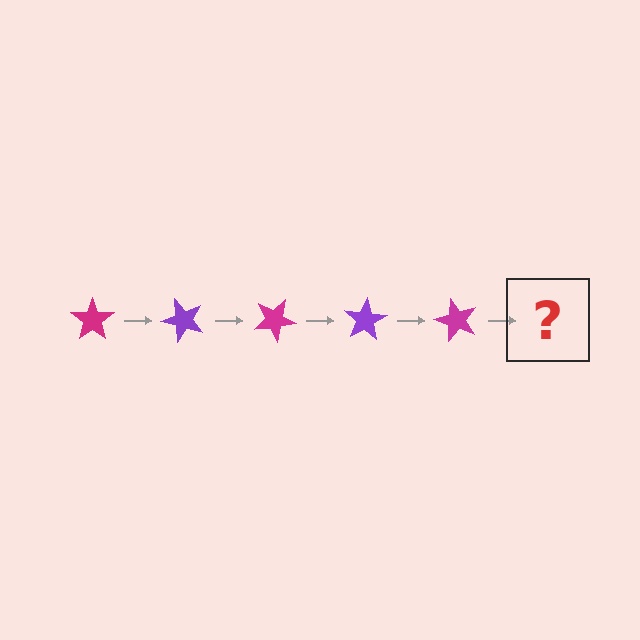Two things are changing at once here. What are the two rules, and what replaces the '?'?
The two rules are that it rotates 50 degrees each step and the color cycles through magenta and purple. The '?' should be a purple star, rotated 250 degrees from the start.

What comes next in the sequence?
The next element should be a purple star, rotated 250 degrees from the start.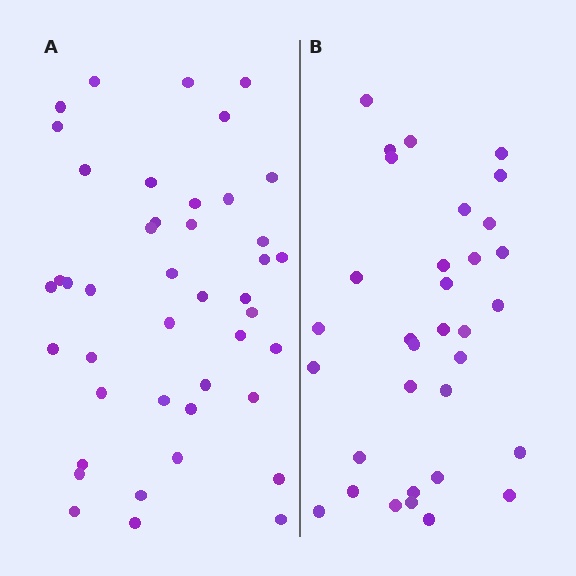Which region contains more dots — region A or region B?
Region A (the left region) has more dots.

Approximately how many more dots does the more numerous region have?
Region A has roughly 10 or so more dots than region B.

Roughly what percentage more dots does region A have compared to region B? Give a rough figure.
About 30% more.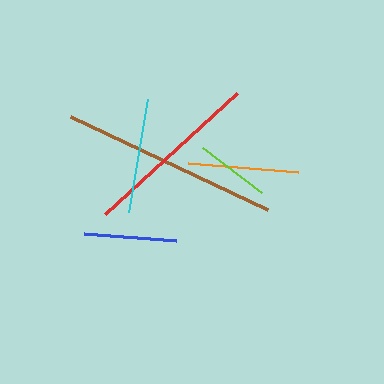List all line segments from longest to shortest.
From longest to shortest: brown, red, cyan, orange, blue, lime.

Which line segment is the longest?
The brown line is the longest at approximately 218 pixels.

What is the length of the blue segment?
The blue segment is approximately 92 pixels long.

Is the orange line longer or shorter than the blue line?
The orange line is longer than the blue line.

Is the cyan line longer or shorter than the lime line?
The cyan line is longer than the lime line.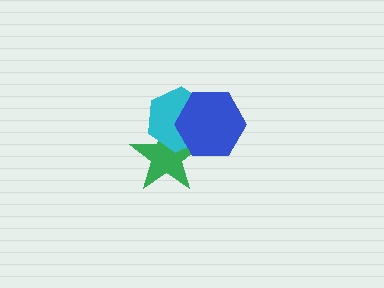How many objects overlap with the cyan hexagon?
2 objects overlap with the cyan hexagon.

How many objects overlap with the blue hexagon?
2 objects overlap with the blue hexagon.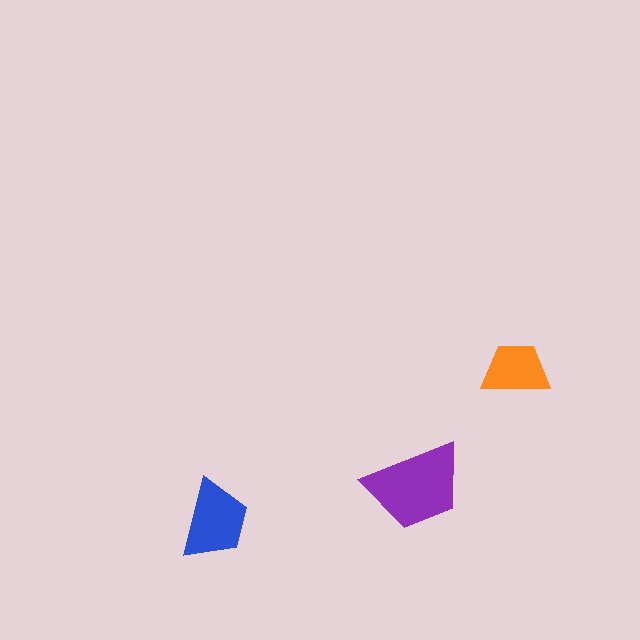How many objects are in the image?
There are 3 objects in the image.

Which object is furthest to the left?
The blue trapezoid is leftmost.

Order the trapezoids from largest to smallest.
the purple one, the blue one, the orange one.